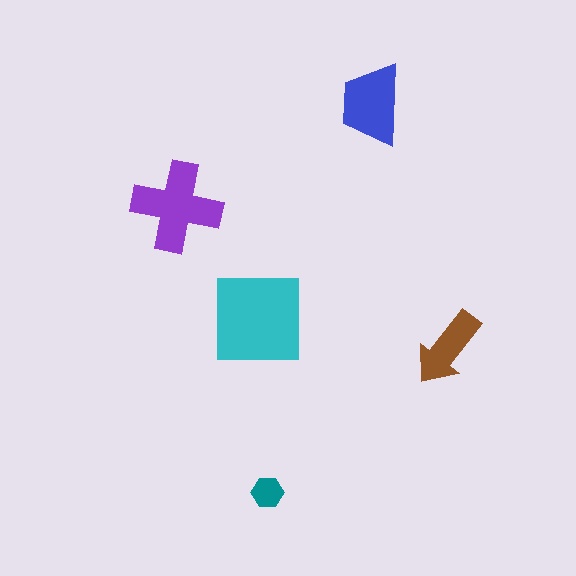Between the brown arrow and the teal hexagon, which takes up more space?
The brown arrow.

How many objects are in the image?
There are 5 objects in the image.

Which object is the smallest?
The teal hexagon.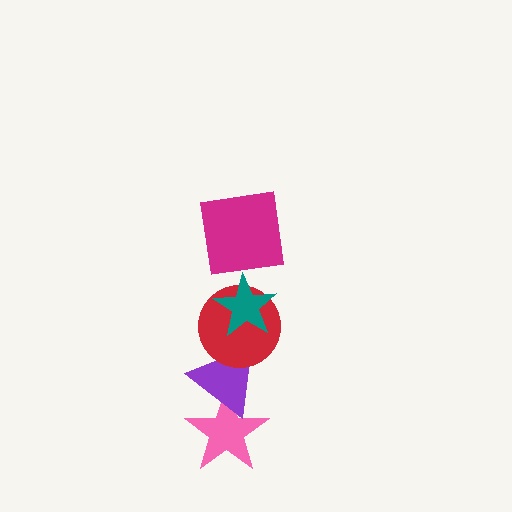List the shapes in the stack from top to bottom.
From top to bottom: the magenta square, the teal star, the red circle, the purple triangle, the pink star.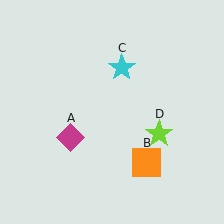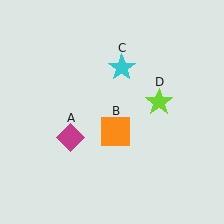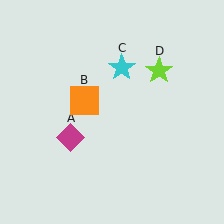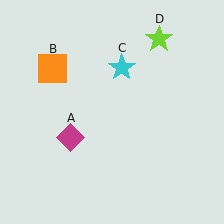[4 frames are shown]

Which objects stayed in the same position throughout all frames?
Magenta diamond (object A) and cyan star (object C) remained stationary.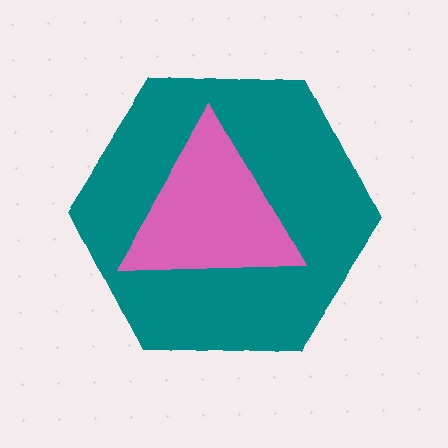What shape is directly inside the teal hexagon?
The pink triangle.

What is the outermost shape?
The teal hexagon.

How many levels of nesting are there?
2.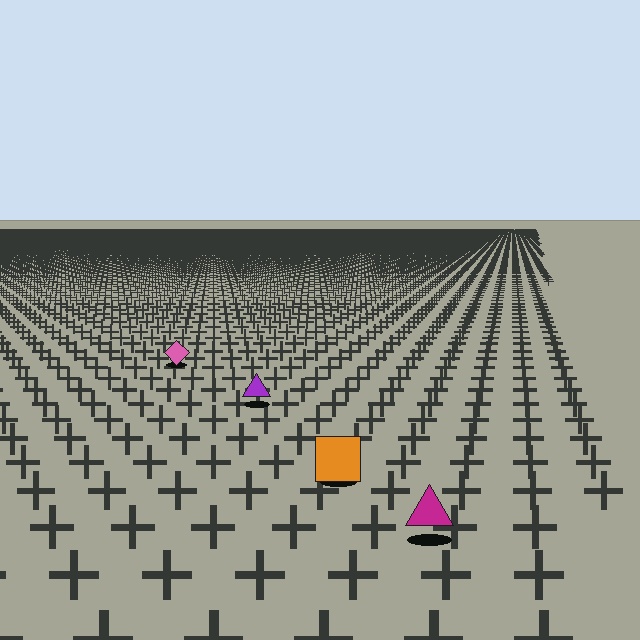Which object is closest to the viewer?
The magenta triangle is closest. The texture marks near it are larger and more spread out.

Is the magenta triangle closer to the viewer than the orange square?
Yes. The magenta triangle is closer — you can tell from the texture gradient: the ground texture is coarser near it.